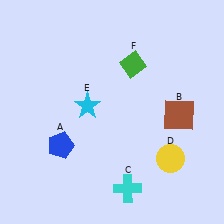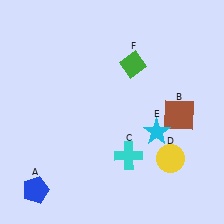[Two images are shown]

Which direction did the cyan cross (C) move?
The cyan cross (C) moved up.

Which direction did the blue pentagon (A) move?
The blue pentagon (A) moved down.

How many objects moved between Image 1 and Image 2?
3 objects moved between the two images.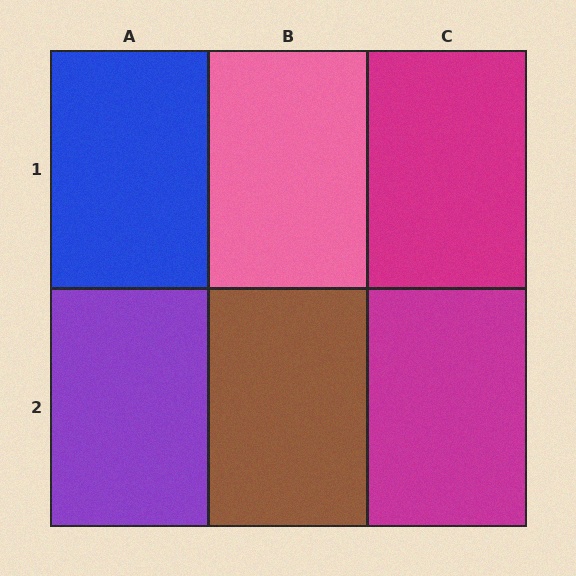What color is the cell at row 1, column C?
Magenta.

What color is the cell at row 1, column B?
Pink.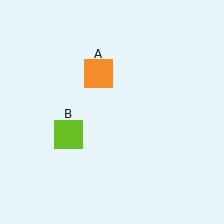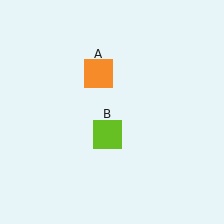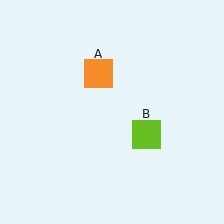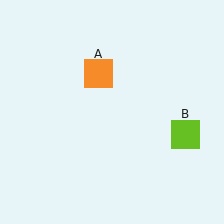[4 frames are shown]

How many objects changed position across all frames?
1 object changed position: lime square (object B).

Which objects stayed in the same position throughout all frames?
Orange square (object A) remained stationary.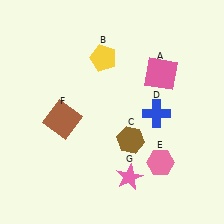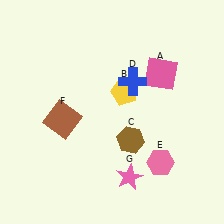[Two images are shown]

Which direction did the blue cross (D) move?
The blue cross (D) moved up.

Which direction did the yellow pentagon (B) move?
The yellow pentagon (B) moved down.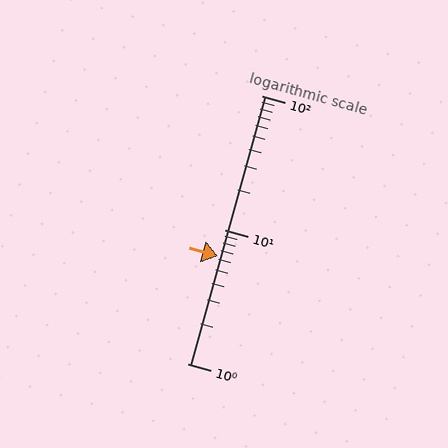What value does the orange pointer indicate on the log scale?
The pointer indicates approximately 6.3.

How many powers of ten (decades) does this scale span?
The scale spans 2 decades, from 1 to 100.